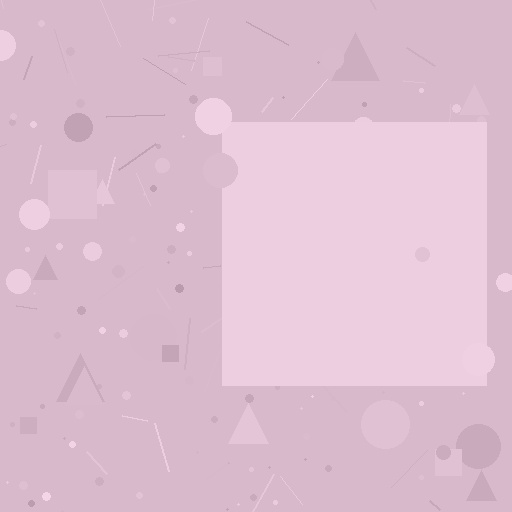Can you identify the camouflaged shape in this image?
The camouflaged shape is a square.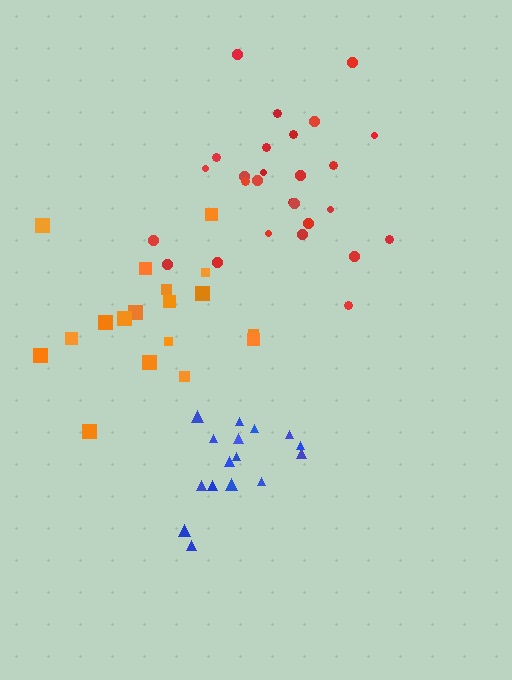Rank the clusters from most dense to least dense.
blue, red, orange.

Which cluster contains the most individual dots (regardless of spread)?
Red (27).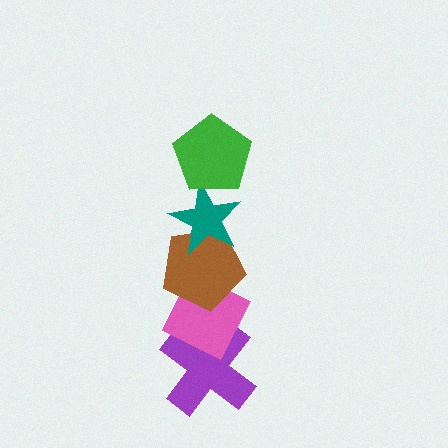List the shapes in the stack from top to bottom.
From top to bottom: the green pentagon, the teal star, the brown pentagon, the pink diamond, the purple cross.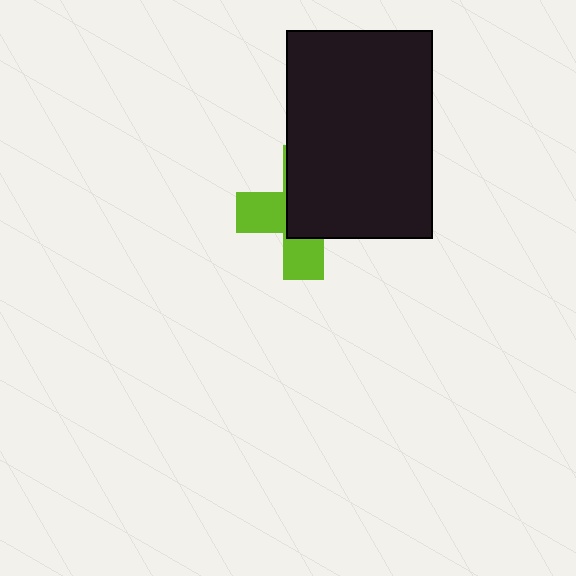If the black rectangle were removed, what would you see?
You would see the complete lime cross.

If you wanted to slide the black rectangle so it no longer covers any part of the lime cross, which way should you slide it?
Slide it toward the upper-right — that is the most direct way to separate the two shapes.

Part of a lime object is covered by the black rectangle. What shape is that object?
It is a cross.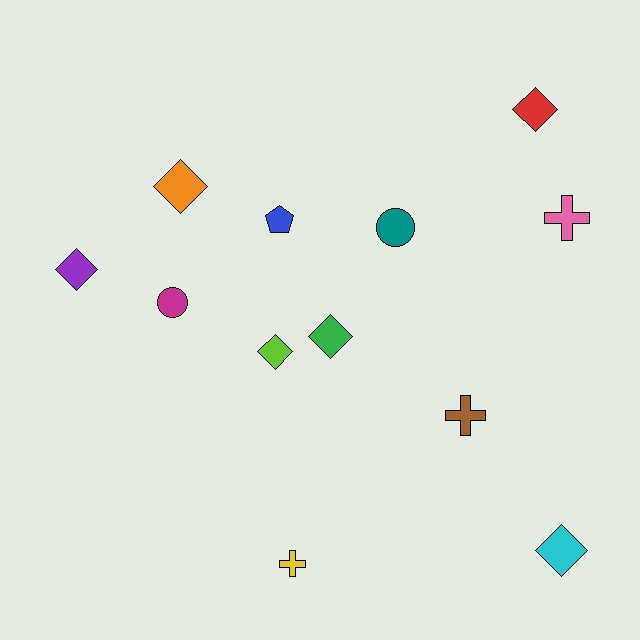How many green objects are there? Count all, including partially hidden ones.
There is 1 green object.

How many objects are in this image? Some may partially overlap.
There are 12 objects.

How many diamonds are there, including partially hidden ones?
There are 6 diamonds.